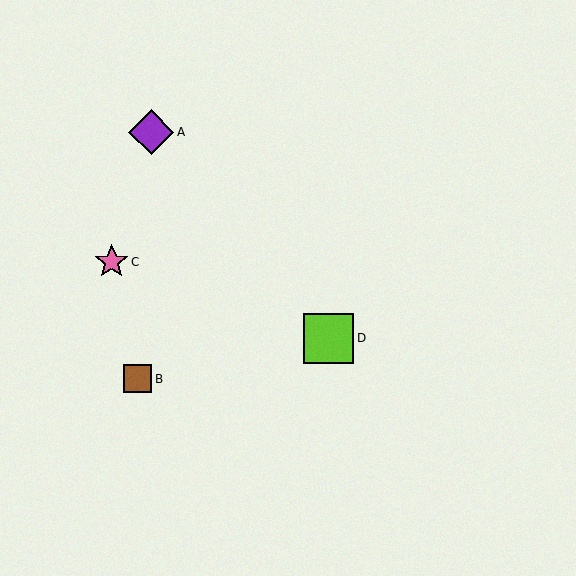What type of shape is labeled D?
Shape D is a lime square.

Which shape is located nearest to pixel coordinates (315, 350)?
The lime square (labeled D) at (329, 338) is nearest to that location.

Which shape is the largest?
The lime square (labeled D) is the largest.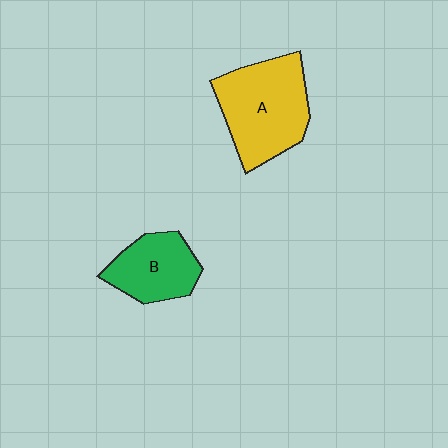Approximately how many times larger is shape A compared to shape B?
Approximately 1.5 times.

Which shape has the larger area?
Shape A (yellow).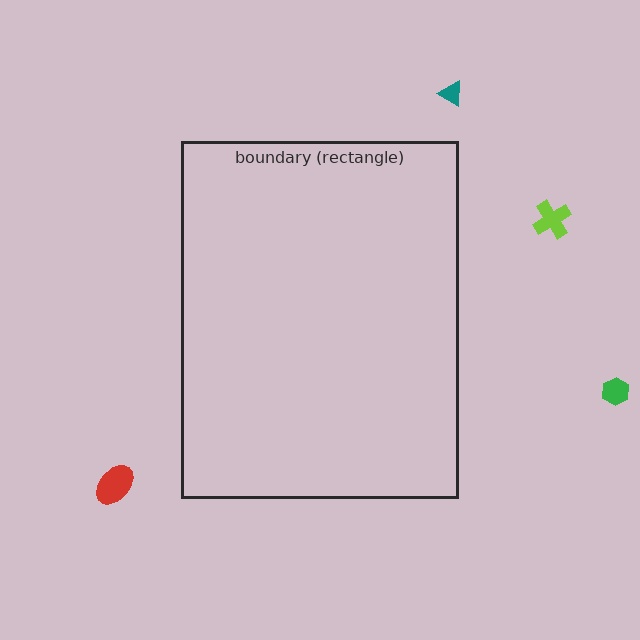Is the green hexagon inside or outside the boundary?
Outside.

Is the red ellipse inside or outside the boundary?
Outside.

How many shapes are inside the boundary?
0 inside, 4 outside.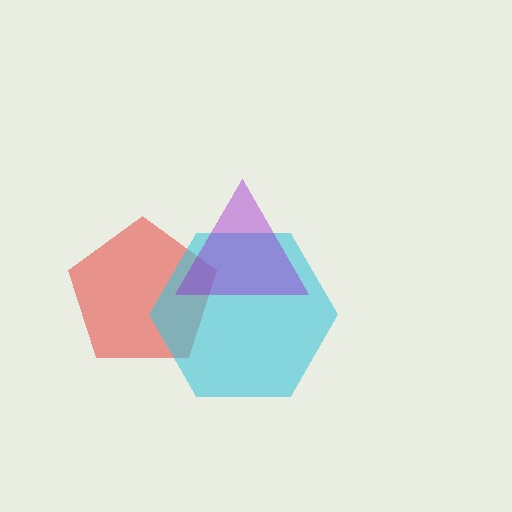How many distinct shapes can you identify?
There are 3 distinct shapes: a red pentagon, a cyan hexagon, a purple triangle.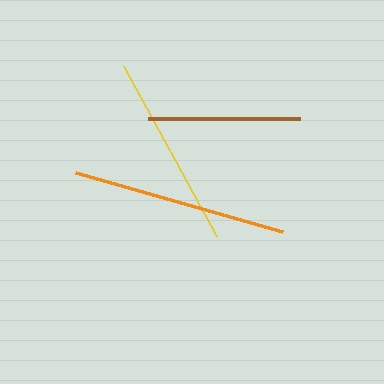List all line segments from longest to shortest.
From longest to shortest: orange, yellow, brown.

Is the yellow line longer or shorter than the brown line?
The yellow line is longer than the brown line.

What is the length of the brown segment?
The brown segment is approximately 152 pixels long.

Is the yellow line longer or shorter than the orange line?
The orange line is longer than the yellow line.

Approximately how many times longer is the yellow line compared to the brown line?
The yellow line is approximately 1.3 times the length of the brown line.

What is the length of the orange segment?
The orange segment is approximately 216 pixels long.